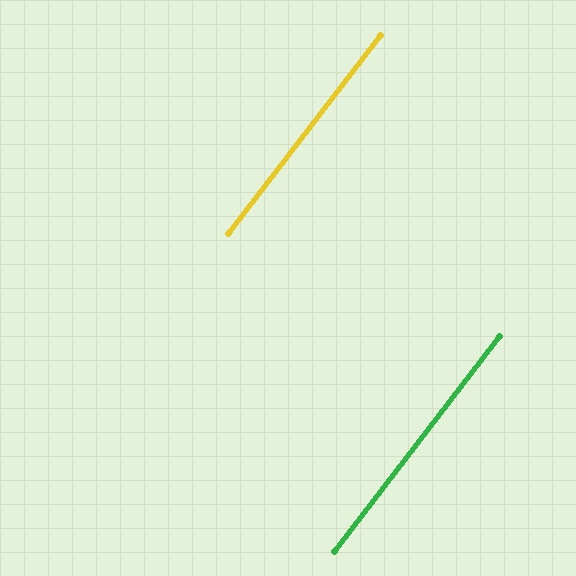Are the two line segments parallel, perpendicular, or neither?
Parallel — their directions differ by only 0.0°.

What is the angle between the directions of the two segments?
Approximately 0 degrees.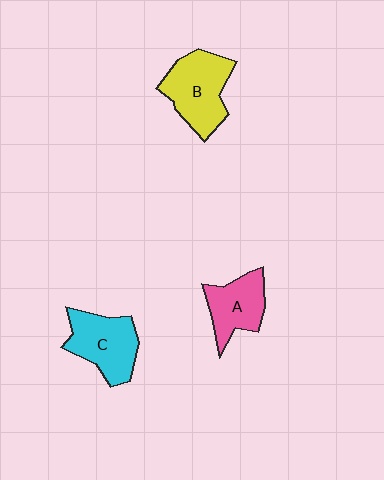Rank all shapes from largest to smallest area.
From largest to smallest: B (yellow), C (cyan), A (pink).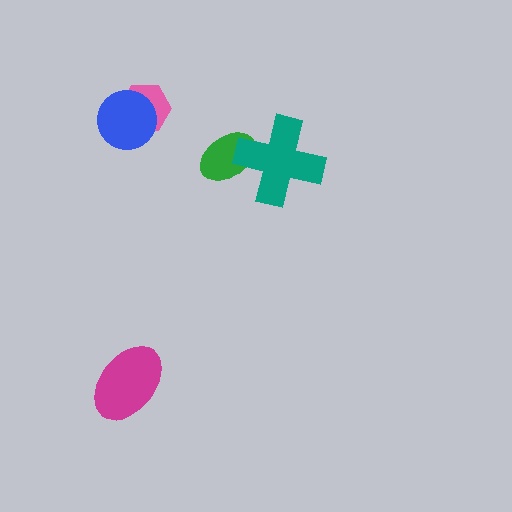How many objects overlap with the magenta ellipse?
0 objects overlap with the magenta ellipse.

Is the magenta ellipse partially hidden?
No, no other shape covers it.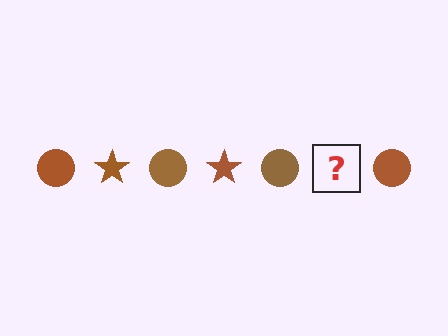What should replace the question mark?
The question mark should be replaced with a brown star.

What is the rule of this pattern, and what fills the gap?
The rule is that the pattern cycles through circle, star shapes in brown. The gap should be filled with a brown star.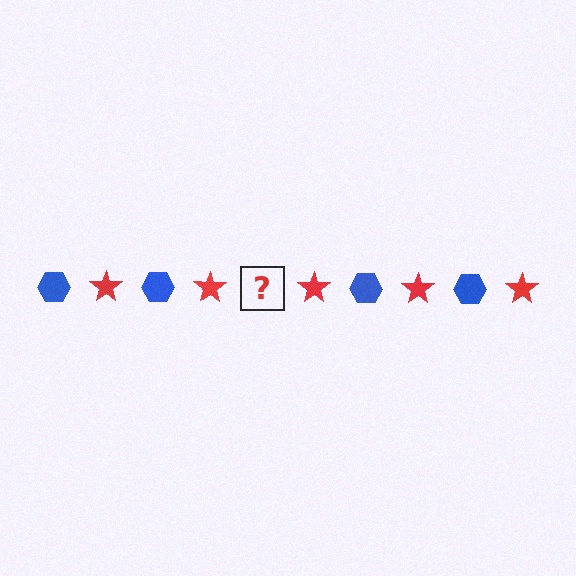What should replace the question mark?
The question mark should be replaced with a blue hexagon.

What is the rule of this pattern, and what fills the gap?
The rule is that the pattern alternates between blue hexagon and red star. The gap should be filled with a blue hexagon.